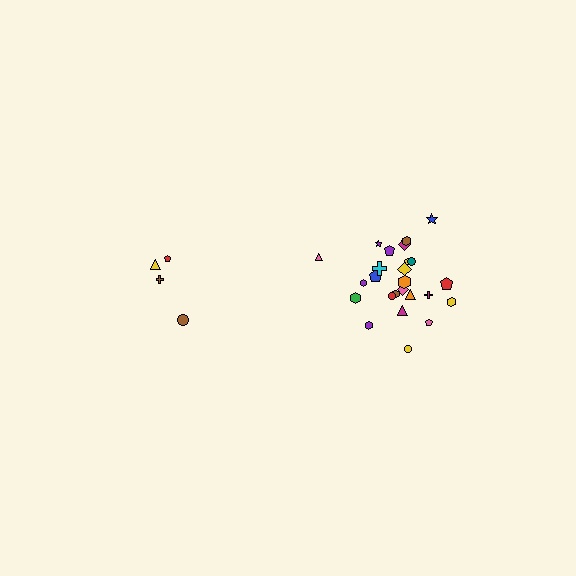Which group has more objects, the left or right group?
The right group.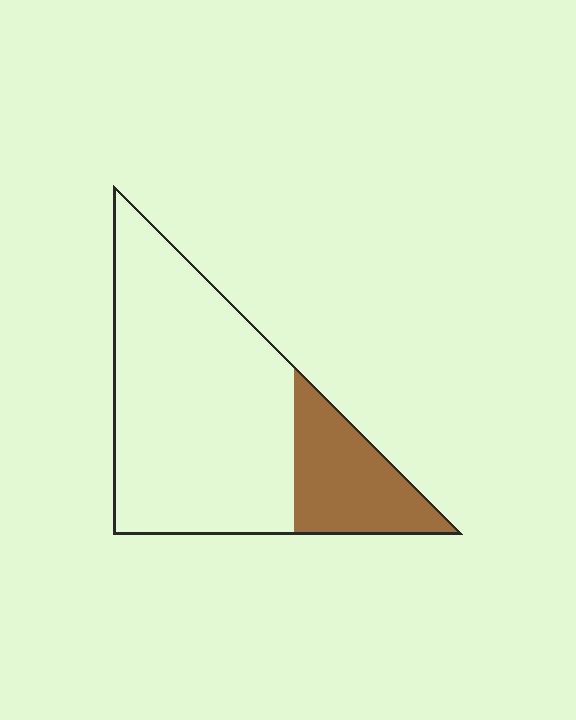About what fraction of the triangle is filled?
About one quarter (1/4).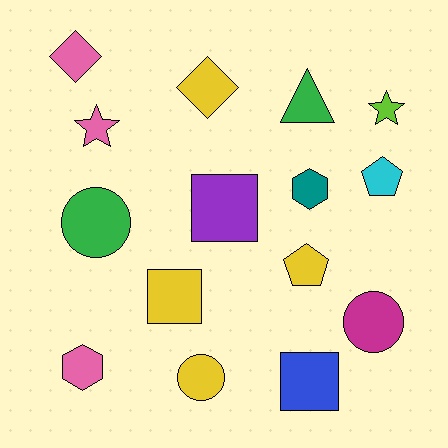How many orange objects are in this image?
There are no orange objects.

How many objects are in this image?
There are 15 objects.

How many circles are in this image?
There are 3 circles.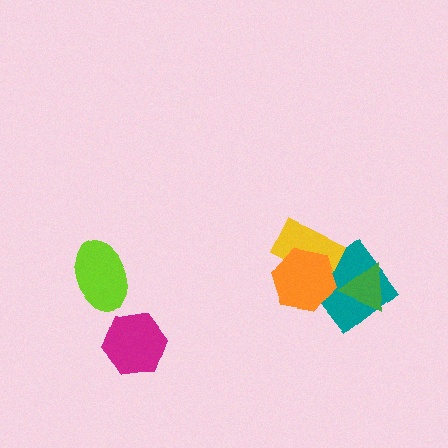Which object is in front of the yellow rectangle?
The orange hexagon is in front of the yellow rectangle.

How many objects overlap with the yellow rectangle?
2 objects overlap with the yellow rectangle.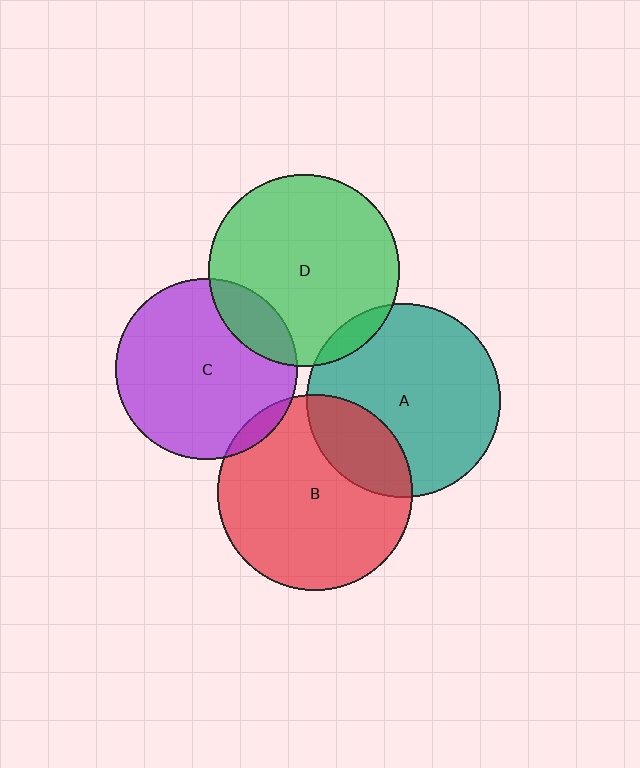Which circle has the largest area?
Circle B (red).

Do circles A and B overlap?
Yes.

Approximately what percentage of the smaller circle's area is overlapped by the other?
Approximately 25%.